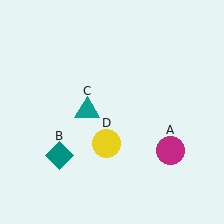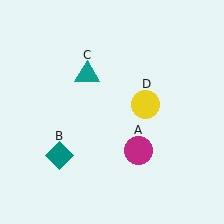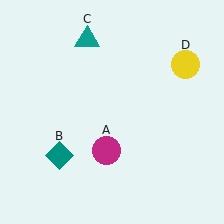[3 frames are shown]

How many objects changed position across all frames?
3 objects changed position: magenta circle (object A), teal triangle (object C), yellow circle (object D).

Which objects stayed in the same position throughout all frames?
Teal diamond (object B) remained stationary.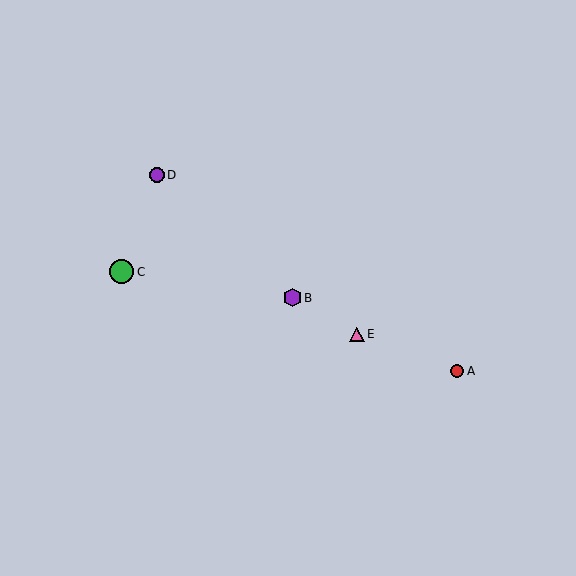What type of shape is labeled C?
Shape C is a green circle.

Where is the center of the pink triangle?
The center of the pink triangle is at (357, 334).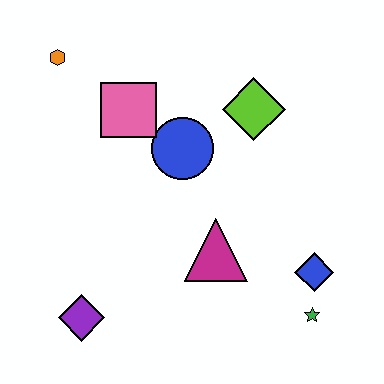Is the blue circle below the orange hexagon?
Yes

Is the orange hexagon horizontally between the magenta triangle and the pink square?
No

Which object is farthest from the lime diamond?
The purple diamond is farthest from the lime diamond.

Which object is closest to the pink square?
The blue circle is closest to the pink square.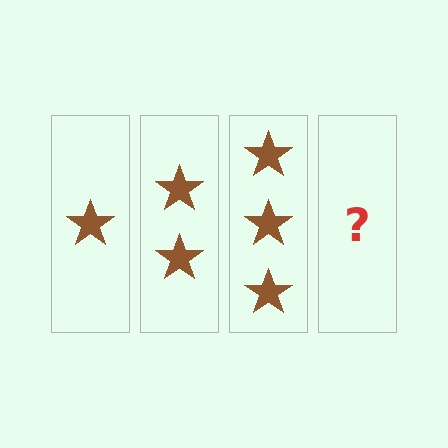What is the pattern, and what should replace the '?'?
The pattern is that each step adds one more star. The '?' should be 4 stars.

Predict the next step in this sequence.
The next step is 4 stars.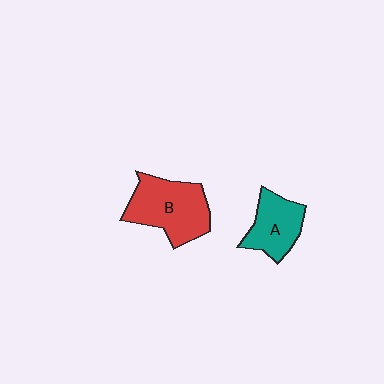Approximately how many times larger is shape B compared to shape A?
Approximately 1.4 times.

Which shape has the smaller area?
Shape A (teal).